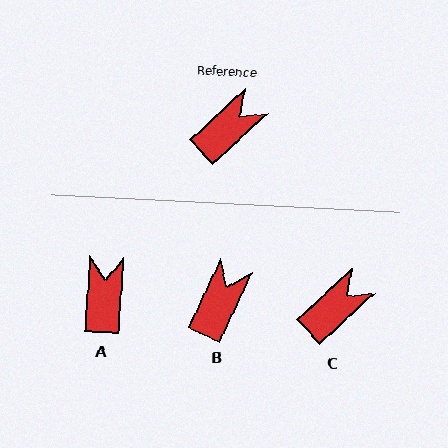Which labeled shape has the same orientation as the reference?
C.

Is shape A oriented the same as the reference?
No, it is off by about 44 degrees.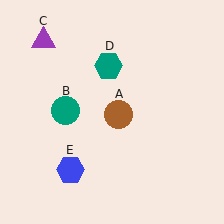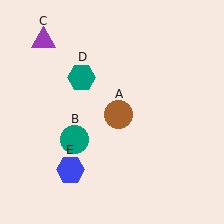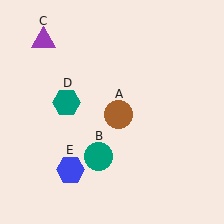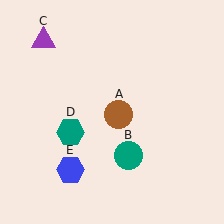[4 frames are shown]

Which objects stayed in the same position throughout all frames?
Brown circle (object A) and purple triangle (object C) and blue hexagon (object E) remained stationary.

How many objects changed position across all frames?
2 objects changed position: teal circle (object B), teal hexagon (object D).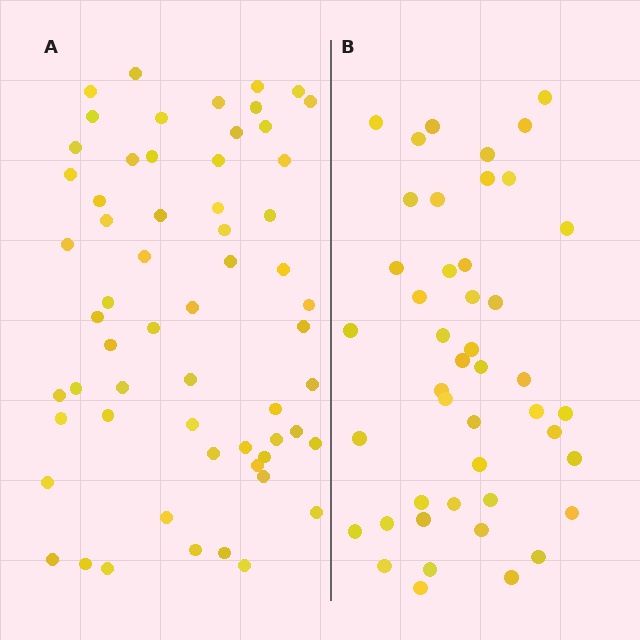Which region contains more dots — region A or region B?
Region A (the left region) has more dots.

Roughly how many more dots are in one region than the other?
Region A has approximately 15 more dots than region B.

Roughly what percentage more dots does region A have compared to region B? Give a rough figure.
About 35% more.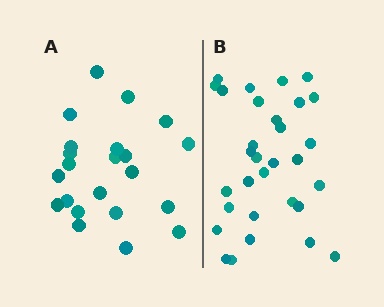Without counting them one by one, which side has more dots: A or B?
Region B (the right region) has more dots.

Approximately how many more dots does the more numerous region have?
Region B has roughly 8 or so more dots than region A.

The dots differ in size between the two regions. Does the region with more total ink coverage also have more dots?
No. Region A has more total ink coverage because its dots are larger, but region B actually contains more individual dots. Total area can be misleading — the number of items is what matters here.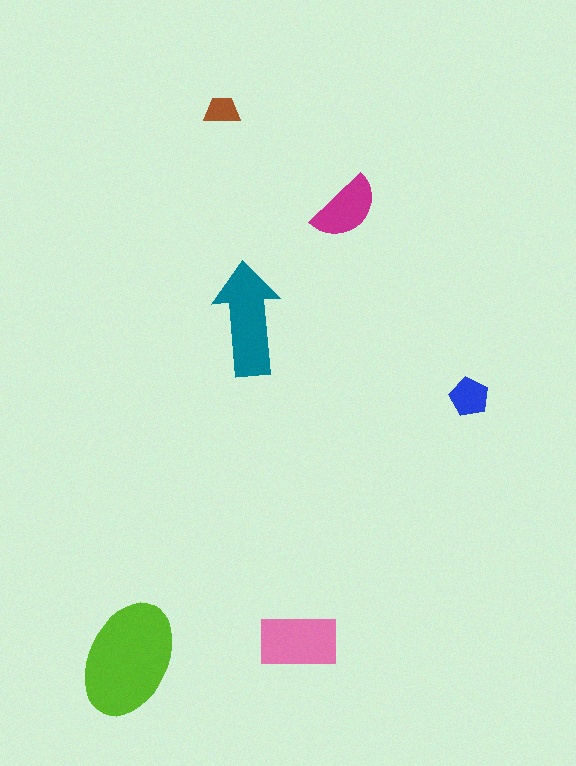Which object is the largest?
The lime ellipse.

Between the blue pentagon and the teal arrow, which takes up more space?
The teal arrow.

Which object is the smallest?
The brown trapezoid.